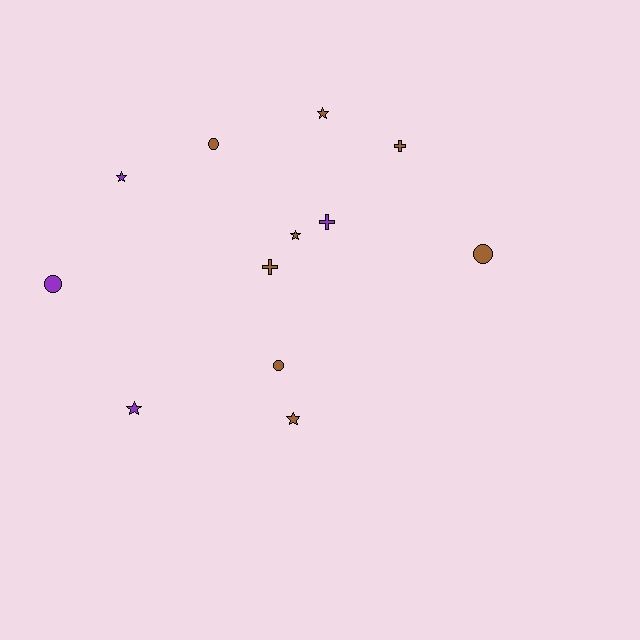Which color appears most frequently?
Brown, with 8 objects.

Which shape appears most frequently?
Star, with 5 objects.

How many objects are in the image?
There are 12 objects.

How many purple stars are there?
There are 2 purple stars.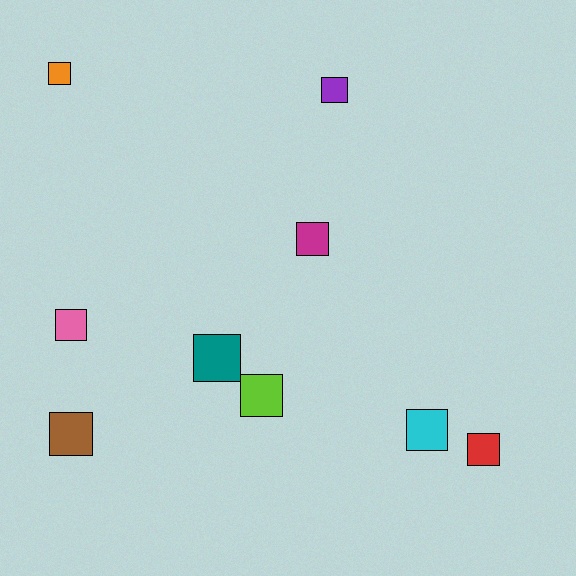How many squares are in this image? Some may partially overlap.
There are 9 squares.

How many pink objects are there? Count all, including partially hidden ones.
There is 1 pink object.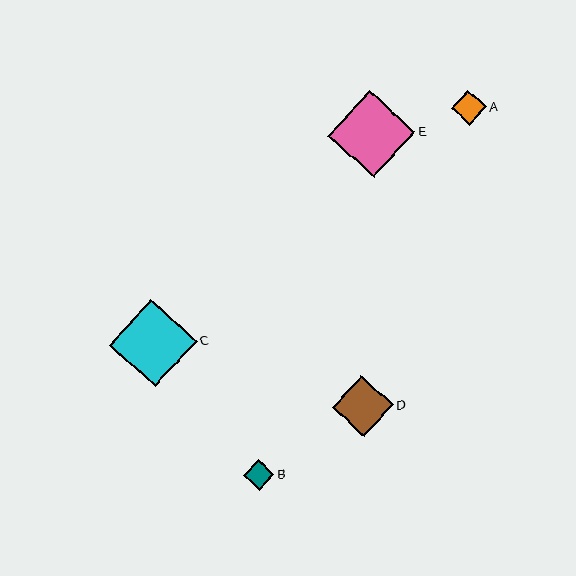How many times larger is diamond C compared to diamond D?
Diamond C is approximately 1.5 times the size of diamond D.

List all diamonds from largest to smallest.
From largest to smallest: C, E, D, A, B.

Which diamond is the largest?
Diamond C is the largest with a size of approximately 88 pixels.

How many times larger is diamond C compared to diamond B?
Diamond C is approximately 2.9 times the size of diamond B.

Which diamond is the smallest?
Diamond B is the smallest with a size of approximately 31 pixels.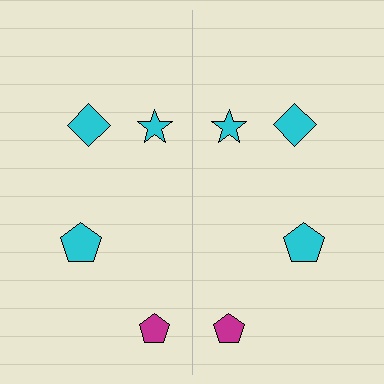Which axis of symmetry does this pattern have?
The pattern has a vertical axis of symmetry running through the center of the image.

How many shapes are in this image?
There are 8 shapes in this image.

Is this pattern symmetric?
Yes, this pattern has bilateral (reflection) symmetry.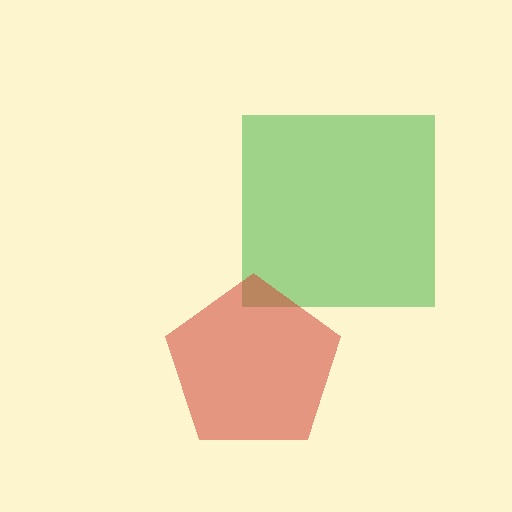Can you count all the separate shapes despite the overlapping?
Yes, there are 2 separate shapes.